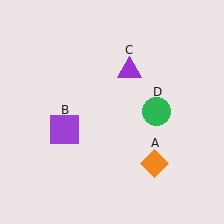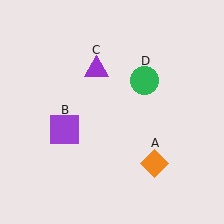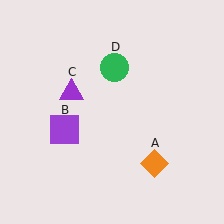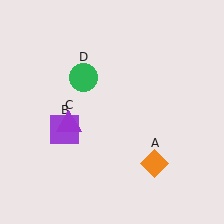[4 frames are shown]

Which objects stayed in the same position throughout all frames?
Orange diamond (object A) and purple square (object B) remained stationary.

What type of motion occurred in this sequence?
The purple triangle (object C), green circle (object D) rotated counterclockwise around the center of the scene.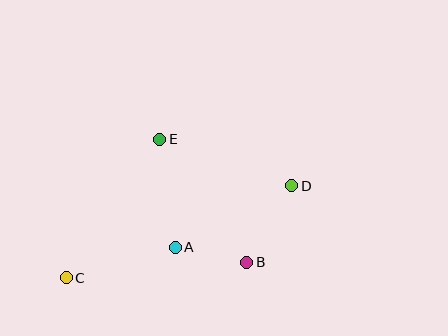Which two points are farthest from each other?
Points C and D are farthest from each other.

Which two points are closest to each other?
Points A and B are closest to each other.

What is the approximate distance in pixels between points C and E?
The distance between C and E is approximately 167 pixels.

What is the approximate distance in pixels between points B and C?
The distance between B and C is approximately 181 pixels.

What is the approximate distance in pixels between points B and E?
The distance between B and E is approximately 151 pixels.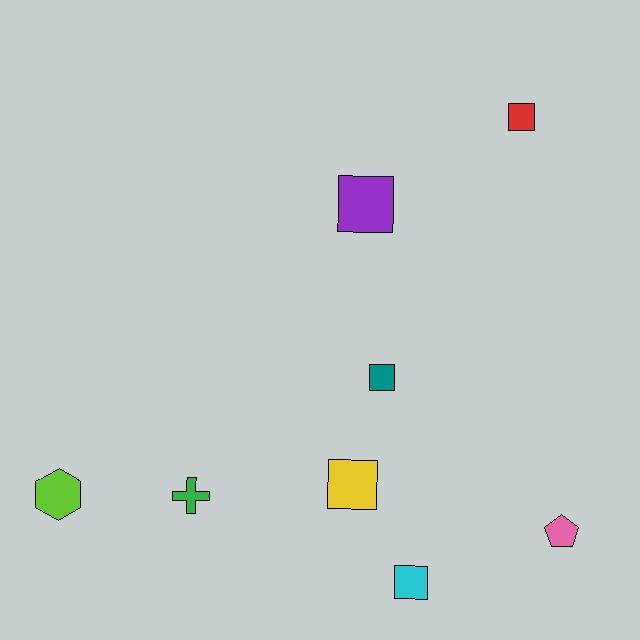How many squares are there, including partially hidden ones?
There are 5 squares.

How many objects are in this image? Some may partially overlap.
There are 8 objects.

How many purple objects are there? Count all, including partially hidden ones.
There is 1 purple object.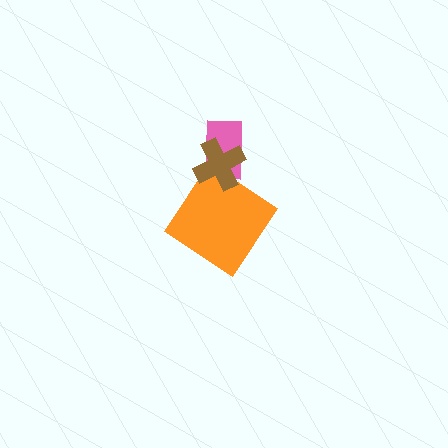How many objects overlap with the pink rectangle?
1 object overlaps with the pink rectangle.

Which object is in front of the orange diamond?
The brown cross is in front of the orange diamond.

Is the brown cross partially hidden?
No, no other shape covers it.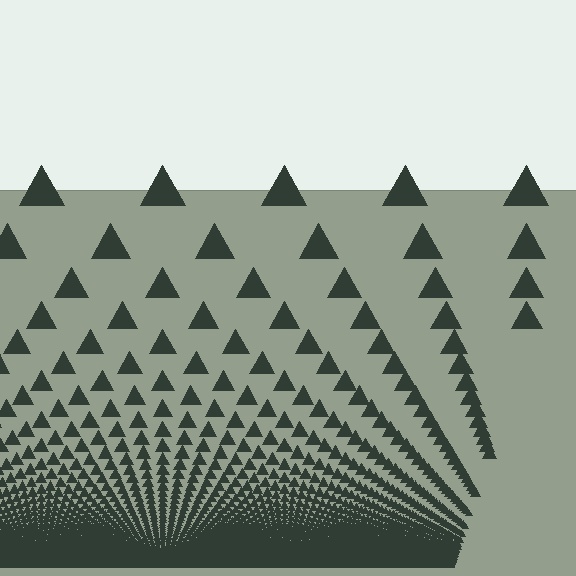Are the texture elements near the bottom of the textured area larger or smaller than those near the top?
Smaller. The gradient is inverted — elements near the bottom are smaller and denser.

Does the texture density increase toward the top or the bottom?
Density increases toward the bottom.